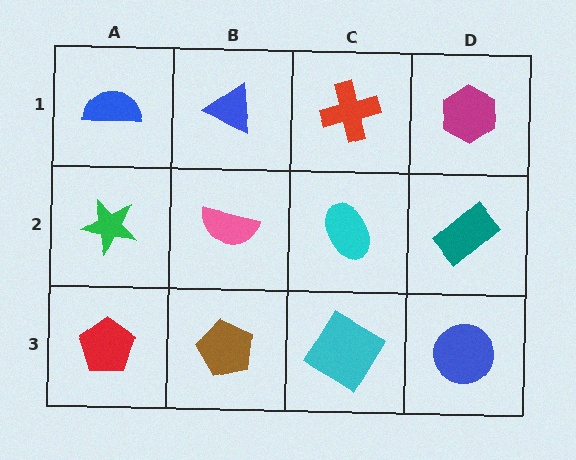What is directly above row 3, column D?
A teal rectangle.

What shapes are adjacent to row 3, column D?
A teal rectangle (row 2, column D), a cyan diamond (row 3, column C).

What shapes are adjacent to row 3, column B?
A pink semicircle (row 2, column B), a red pentagon (row 3, column A), a cyan diamond (row 3, column C).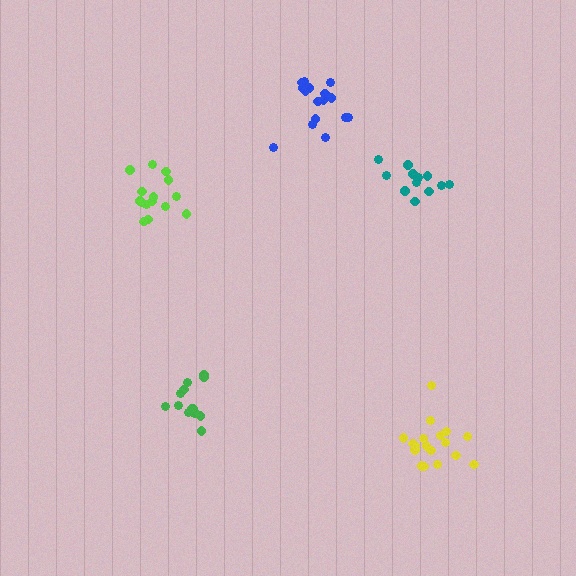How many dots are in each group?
Group 1: 14 dots, Group 2: 15 dots, Group 3: 12 dots, Group 4: 18 dots, Group 5: 16 dots (75 total).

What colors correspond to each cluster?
The clusters are colored: green, lime, teal, yellow, blue.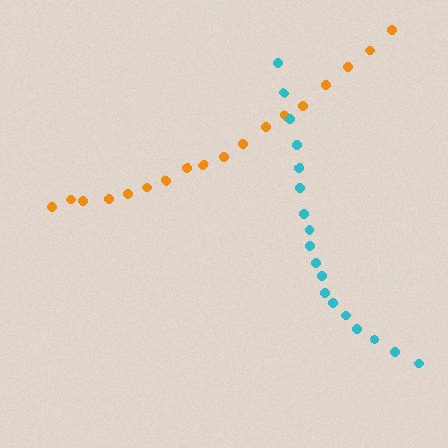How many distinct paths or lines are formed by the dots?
There are 2 distinct paths.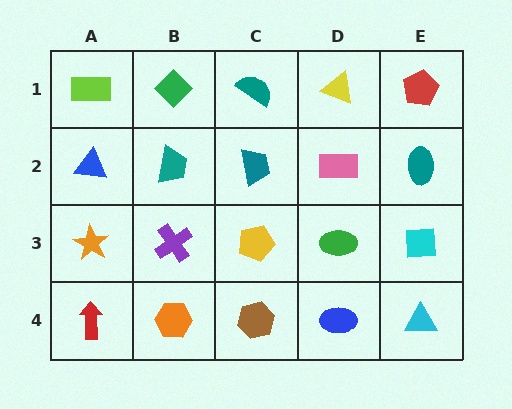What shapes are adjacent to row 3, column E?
A teal ellipse (row 2, column E), a cyan triangle (row 4, column E), a green ellipse (row 3, column D).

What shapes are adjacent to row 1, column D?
A pink rectangle (row 2, column D), a teal semicircle (row 1, column C), a red pentagon (row 1, column E).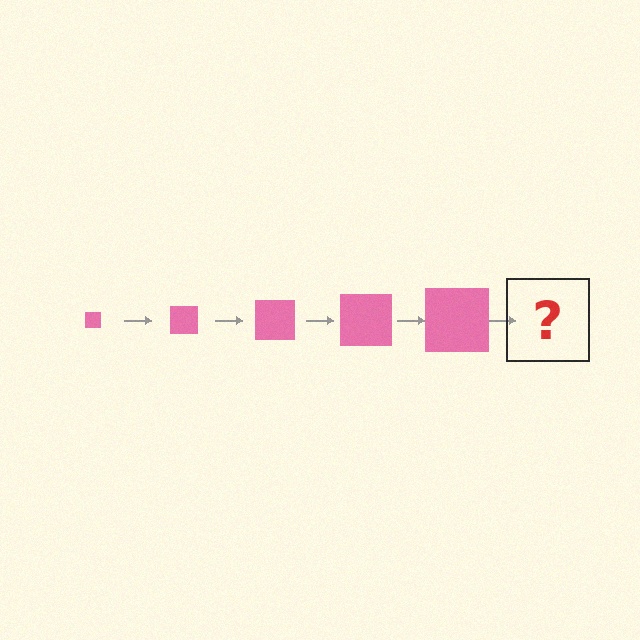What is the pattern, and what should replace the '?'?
The pattern is that the square gets progressively larger each step. The '?' should be a pink square, larger than the previous one.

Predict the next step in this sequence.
The next step is a pink square, larger than the previous one.